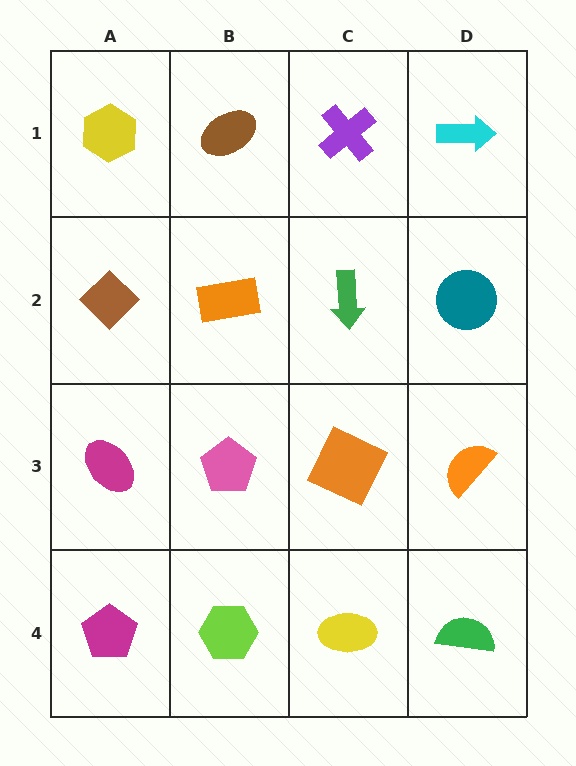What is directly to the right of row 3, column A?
A pink pentagon.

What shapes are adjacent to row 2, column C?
A purple cross (row 1, column C), an orange square (row 3, column C), an orange rectangle (row 2, column B), a teal circle (row 2, column D).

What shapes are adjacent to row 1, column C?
A green arrow (row 2, column C), a brown ellipse (row 1, column B), a cyan arrow (row 1, column D).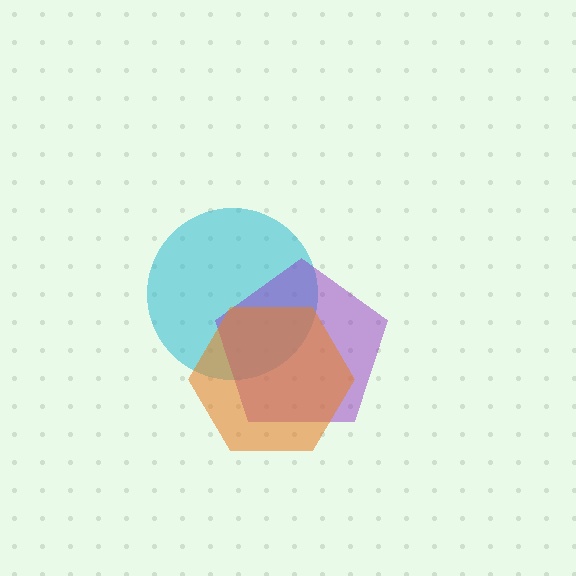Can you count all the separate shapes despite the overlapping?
Yes, there are 3 separate shapes.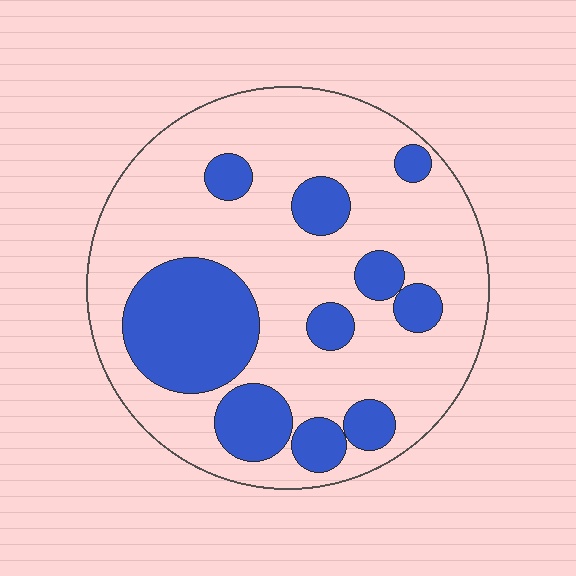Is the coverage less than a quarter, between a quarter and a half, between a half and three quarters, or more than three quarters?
Between a quarter and a half.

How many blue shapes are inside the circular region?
10.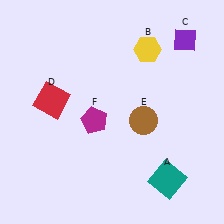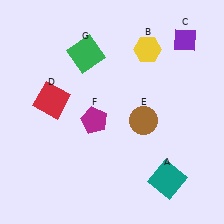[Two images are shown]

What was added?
A green square (G) was added in Image 2.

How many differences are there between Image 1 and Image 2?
There is 1 difference between the two images.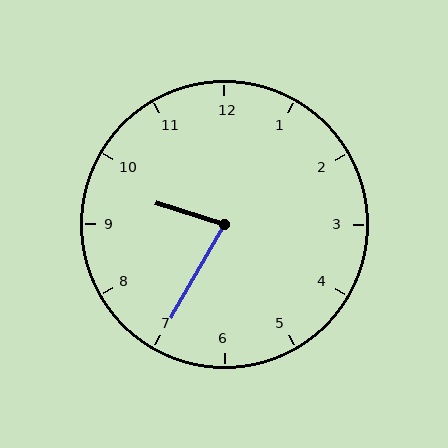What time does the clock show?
9:35.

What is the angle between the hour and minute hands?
Approximately 78 degrees.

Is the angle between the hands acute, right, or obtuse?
It is acute.